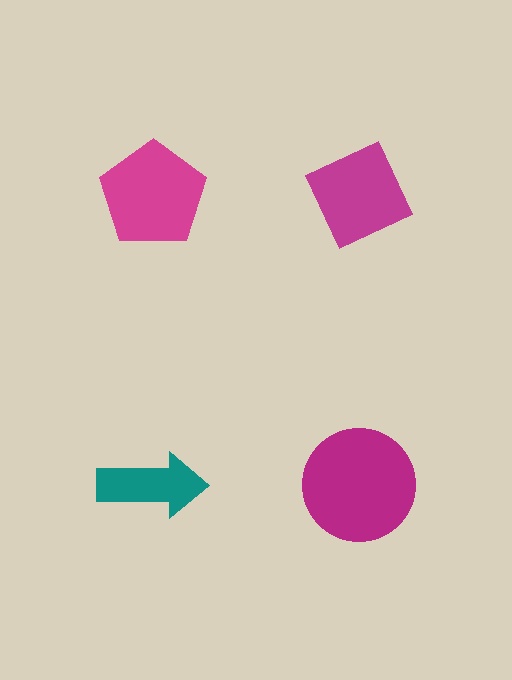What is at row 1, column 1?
A magenta pentagon.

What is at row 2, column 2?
A magenta circle.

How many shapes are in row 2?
2 shapes.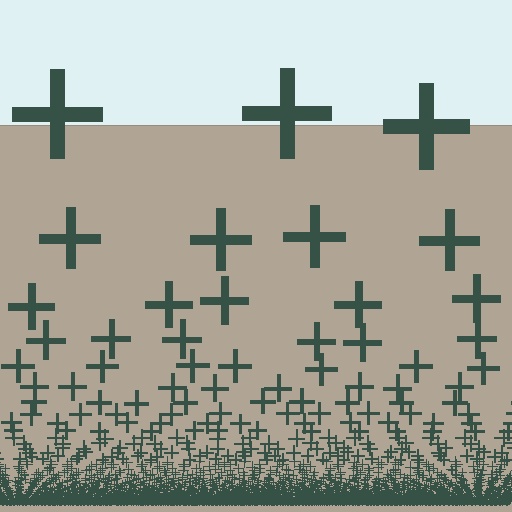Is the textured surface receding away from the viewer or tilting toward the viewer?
The surface appears to tilt toward the viewer. Texture elements get larger and sparser toward the top.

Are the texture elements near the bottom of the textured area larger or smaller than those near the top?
Smaller. The gradient is inverted — elements near the bottom are smaller and denser.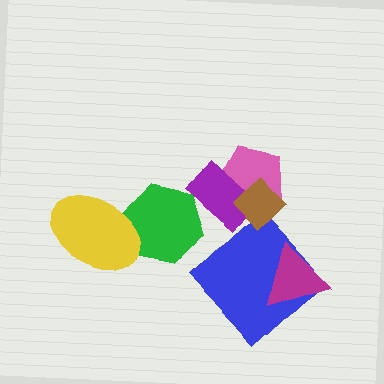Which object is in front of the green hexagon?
The yellow ellipse is in front of the green hexagon.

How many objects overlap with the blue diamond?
1 object overlaps with the blue diamond.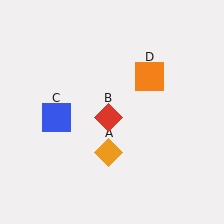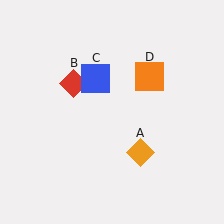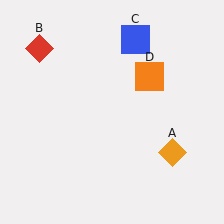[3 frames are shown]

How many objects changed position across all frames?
3 objects changed position: orange diamond (object A), red diamond (object B), blue square (object C).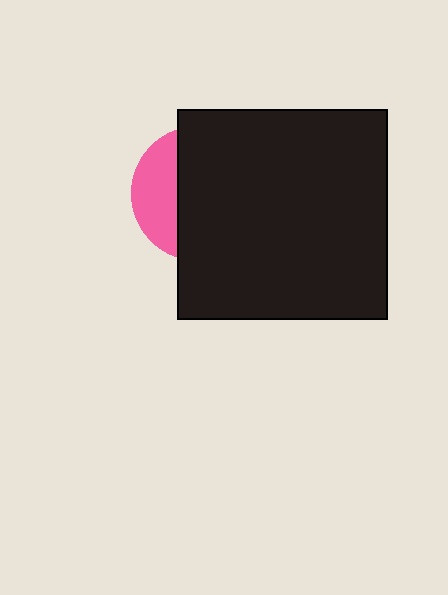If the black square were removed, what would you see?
You would see the complete pink circle.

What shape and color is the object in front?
The object in front is a black square.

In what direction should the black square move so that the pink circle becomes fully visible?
The black square should move right. That is the shortest direction to clear the overlap and leave the pink circle fully visible.